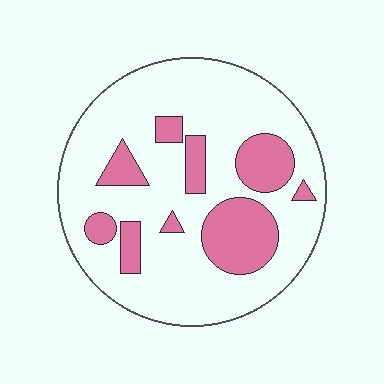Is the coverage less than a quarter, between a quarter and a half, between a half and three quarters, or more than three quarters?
Less than a quarter.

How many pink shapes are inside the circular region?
9.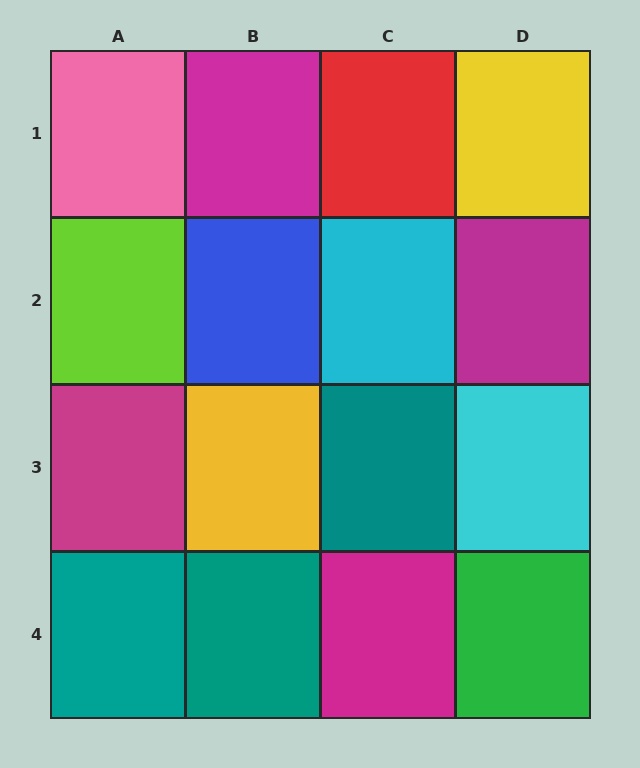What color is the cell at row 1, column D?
Yellow.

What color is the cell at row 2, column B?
Blue.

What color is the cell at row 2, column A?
Lime.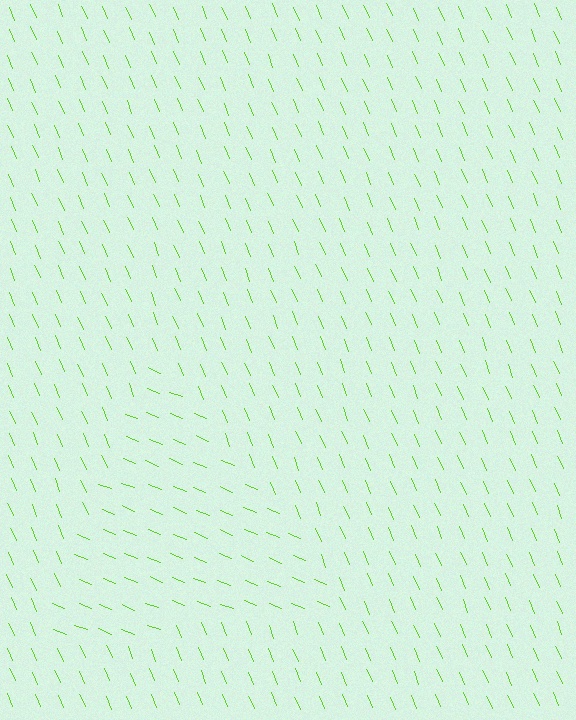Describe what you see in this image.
The image is filled with small lime line segments. A triangle region in the image has lines oriented differently from the surrounding lines, creating a visible texture boundary.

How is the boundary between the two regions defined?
The boundary is defined purely by a change in line orientation (approximately 45 degrees difference). All lines are the same color and thickness.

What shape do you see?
I see a triangle.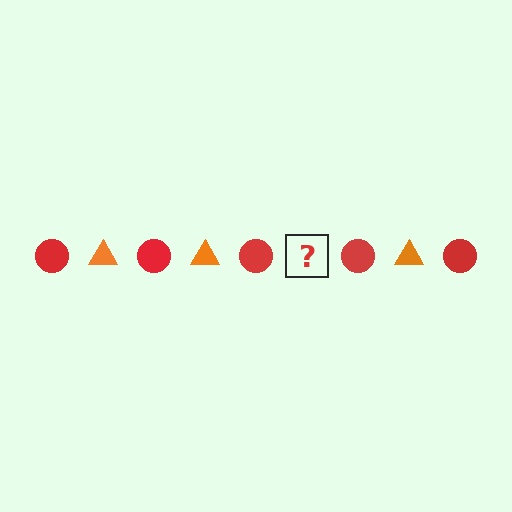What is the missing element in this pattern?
The missing element is an orange triangle.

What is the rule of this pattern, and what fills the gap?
The rule is that the pattern alternates between red circle and orange triangle. The gap should be filled with an orange triangle.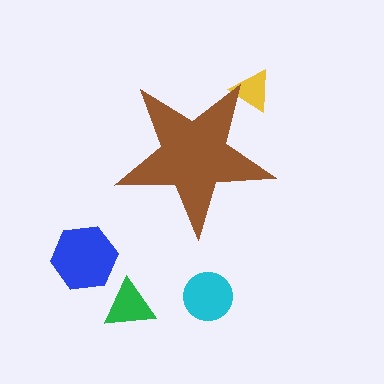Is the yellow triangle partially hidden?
Yes, the yellow triangle is partially hidden behind the brown star.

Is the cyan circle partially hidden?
No, the cyan circle is fully visible.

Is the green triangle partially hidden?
No, the green triangle is fully visible.